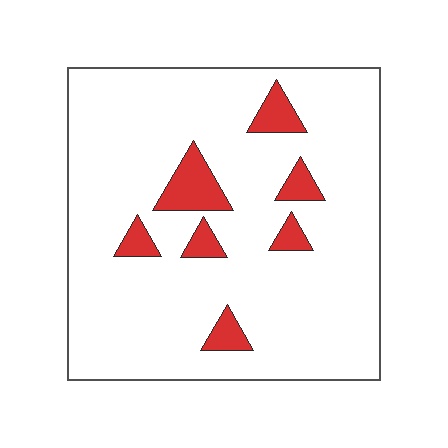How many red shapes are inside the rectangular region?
7.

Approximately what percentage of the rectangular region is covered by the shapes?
Approximately 10%.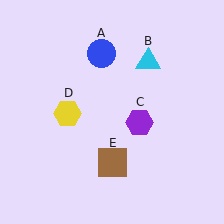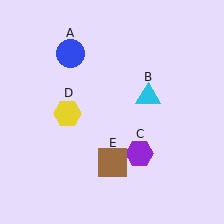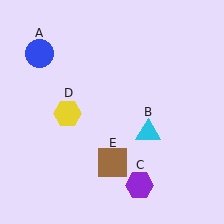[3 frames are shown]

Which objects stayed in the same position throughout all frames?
Yellow hexagon (object D) and brown square (object E) remained stationary.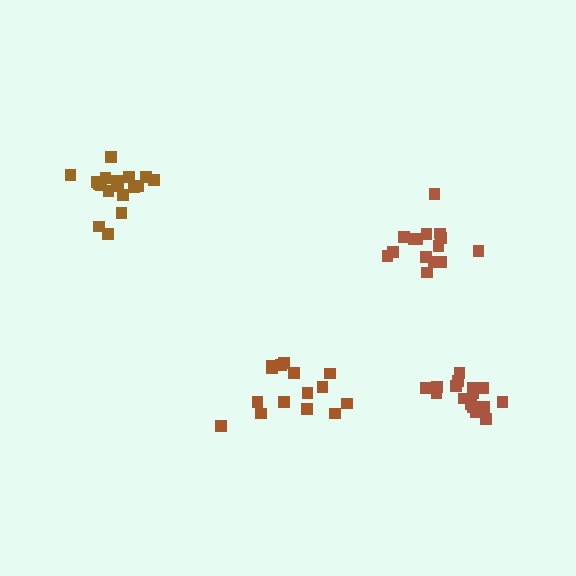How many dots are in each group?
Group 1: 15 dots, Group 2: 19 dots, Group 3: 15 dots, Group 4: 16 dots (65 total).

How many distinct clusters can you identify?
There are 4 distinct clusters.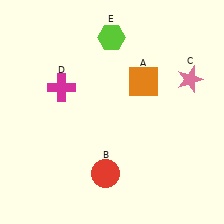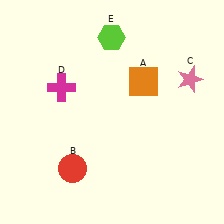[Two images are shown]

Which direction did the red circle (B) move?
The red circle (B) moved left.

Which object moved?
The red circle (B) moved left.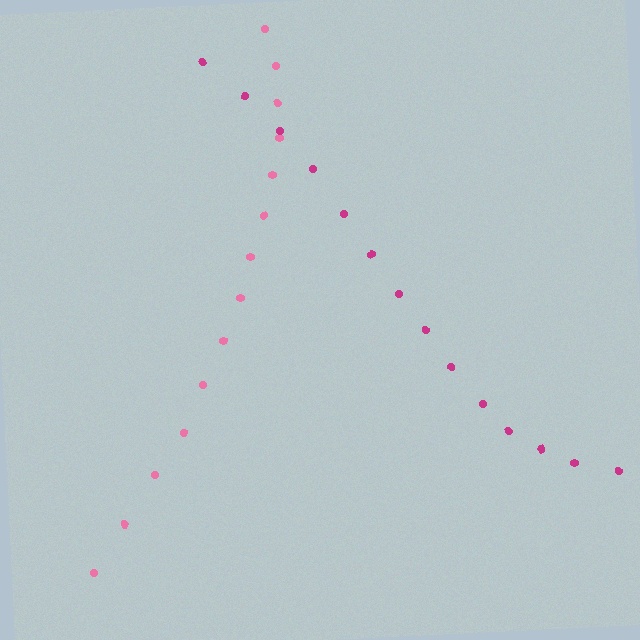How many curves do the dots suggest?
There are 2 distinct paths.